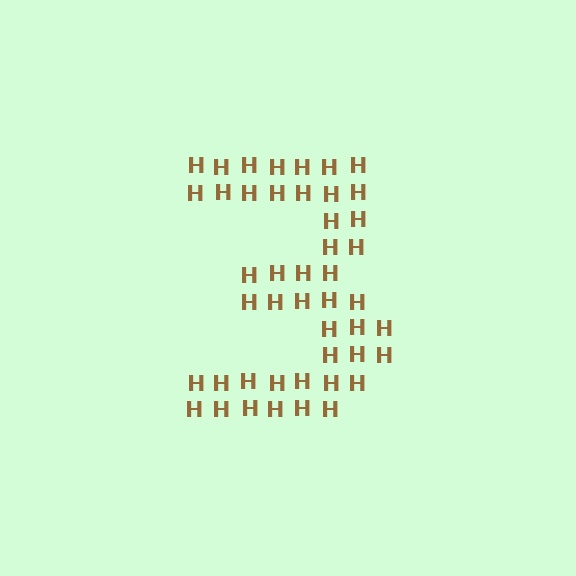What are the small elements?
The small elements are letter H's.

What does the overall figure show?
The overall figure shows the digit 3.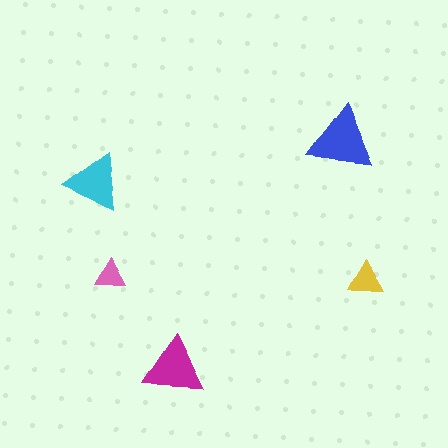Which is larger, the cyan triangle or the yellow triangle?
The cyan one.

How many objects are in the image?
There are 5 objects in the image.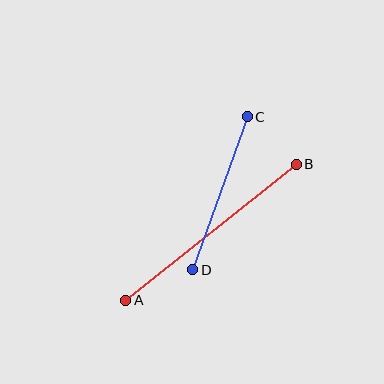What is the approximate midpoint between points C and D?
The midpoint is at approximately (220, 193) pixels.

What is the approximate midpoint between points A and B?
The midpoint is at approximately (211, 232) pixels.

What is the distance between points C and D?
The distance is approximately 162 pixels.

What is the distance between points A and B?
The distance is approximately 218 pixels.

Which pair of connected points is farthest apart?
Points A and B are farthest apart.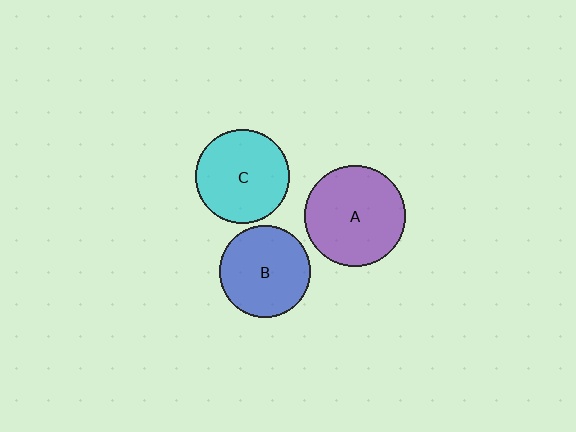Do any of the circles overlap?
No, none of the circles overlap.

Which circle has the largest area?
Circle A (purple).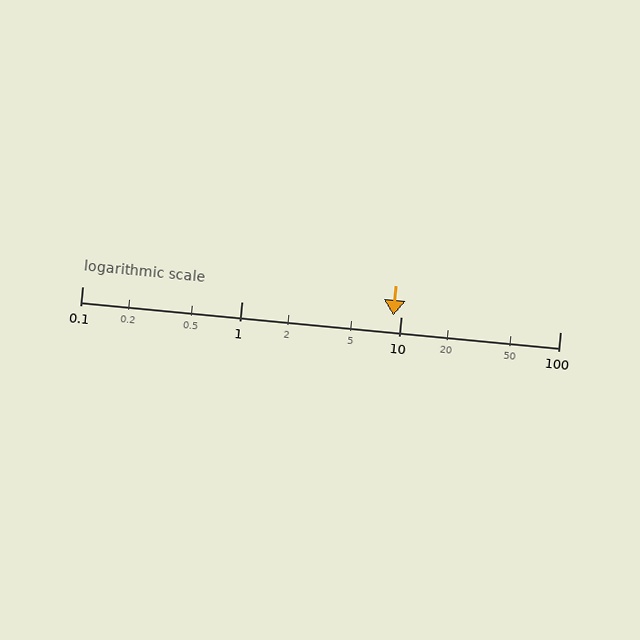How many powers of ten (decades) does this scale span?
The scale spans 3 decades, from 0.1 to 100.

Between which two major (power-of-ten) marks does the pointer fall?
The pointer is between 1 and 10.